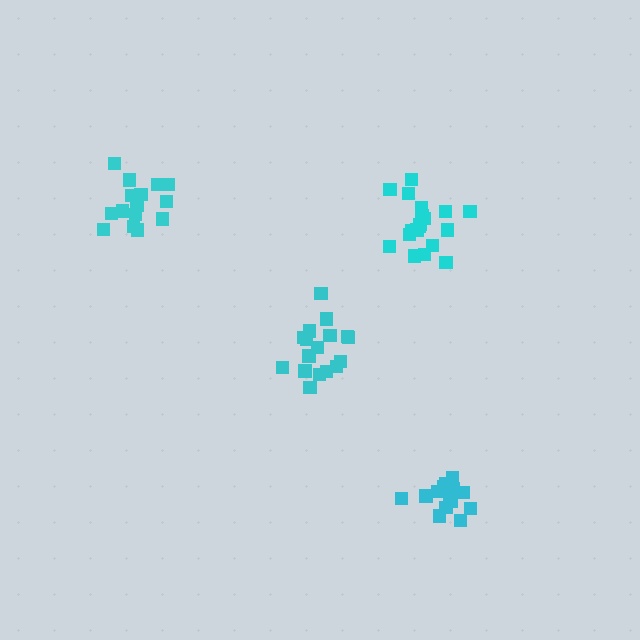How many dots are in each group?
Group 1: 17 dots, Group 2: 19 dots, Group 3: 15 dots, Group 4: 16 dots (67 total).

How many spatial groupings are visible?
There are 4 spatial groupings.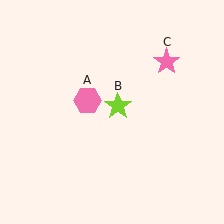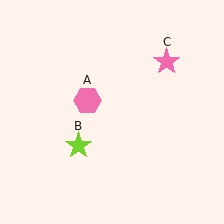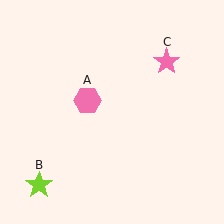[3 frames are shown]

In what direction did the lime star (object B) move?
The lime star (object B) moved down and to the left.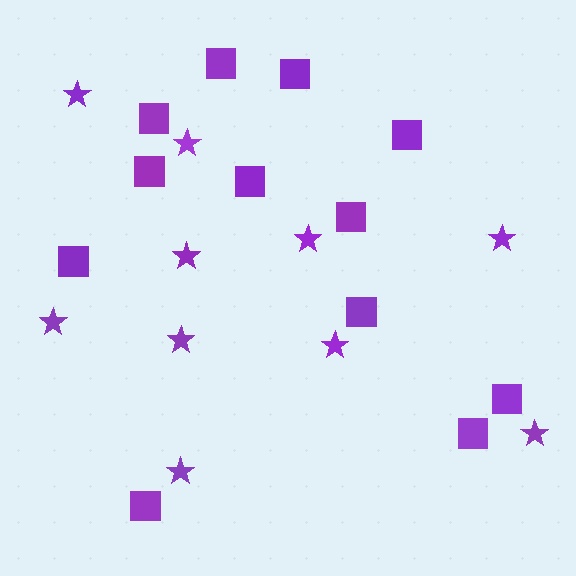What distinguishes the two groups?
There are 2 groups: one group of squares (12) and one group of stars (10).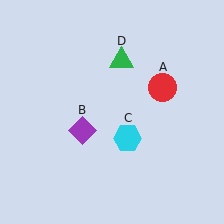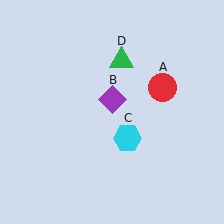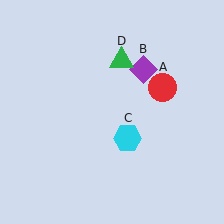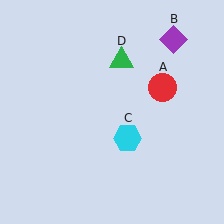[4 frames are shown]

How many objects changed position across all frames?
1 object changed position: purple diamond (object B).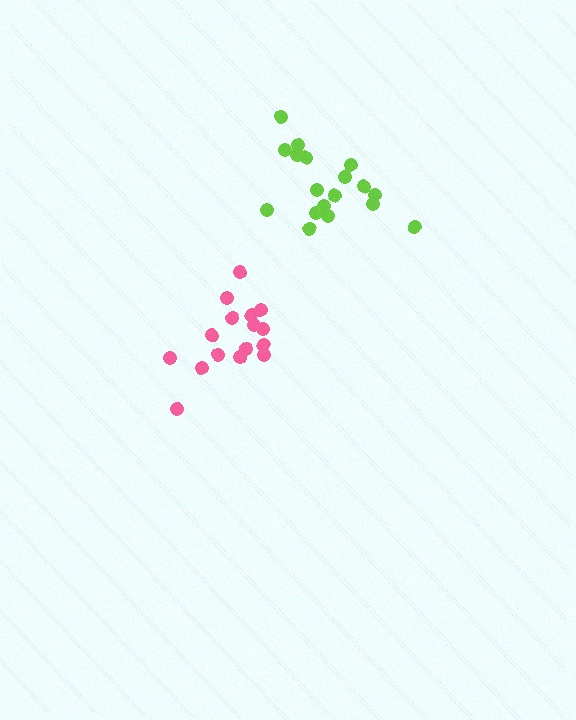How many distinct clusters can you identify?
There are 2 distinct clusters.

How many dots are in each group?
Group 1: 16 dots, Group 2: 18 dots (34 total).